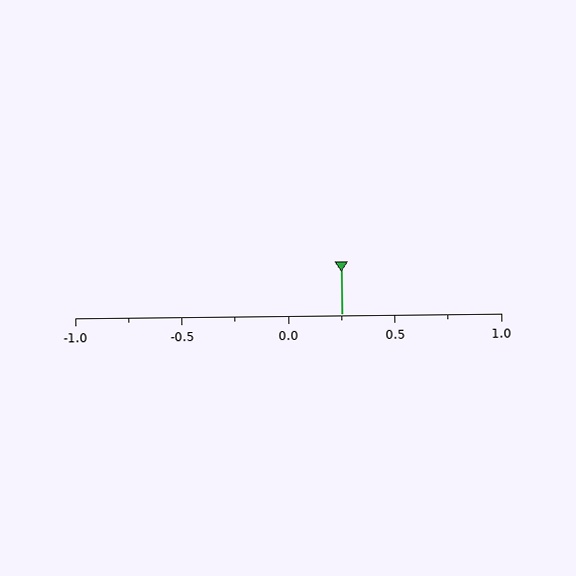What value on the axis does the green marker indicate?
The marker indicates approximately 0.25.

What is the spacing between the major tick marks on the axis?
The major ticks are spaced 0.5 apart.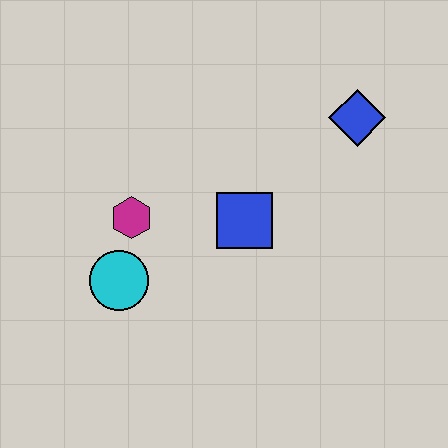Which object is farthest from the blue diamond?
The cyan circle is farthest from the blue diamond.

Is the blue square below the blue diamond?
Yes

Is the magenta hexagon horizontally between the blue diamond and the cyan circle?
Yes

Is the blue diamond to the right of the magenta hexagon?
Yes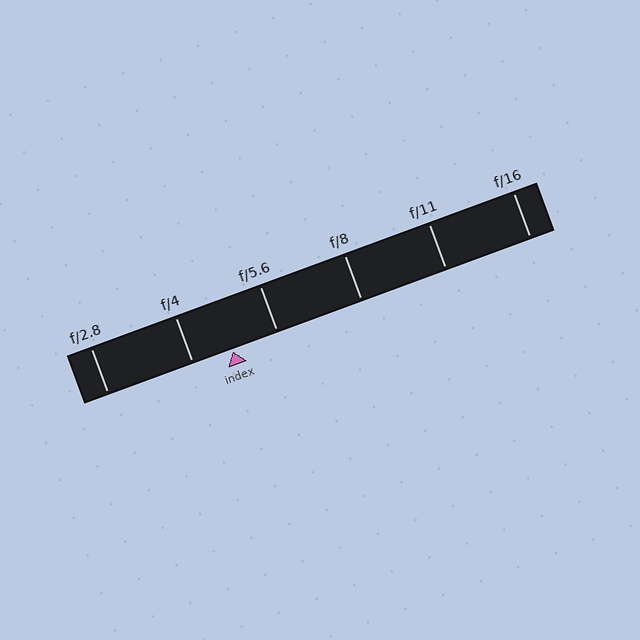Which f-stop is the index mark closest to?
The index mark is closest to f/4.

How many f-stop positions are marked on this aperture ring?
There are 6 f-stop positions marked.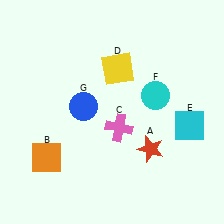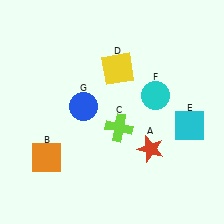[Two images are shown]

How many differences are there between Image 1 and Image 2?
There is 1 difference between the two images.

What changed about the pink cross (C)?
In Image 1, C is pink. In Image 2, it changed to lime.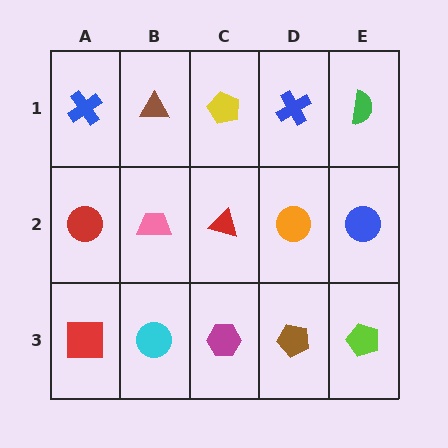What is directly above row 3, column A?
A red circle.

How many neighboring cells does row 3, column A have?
2.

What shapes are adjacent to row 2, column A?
A blue cross (row 1, column A), a red square (row 3, column A), a pink trapezoid (row 2, column B).